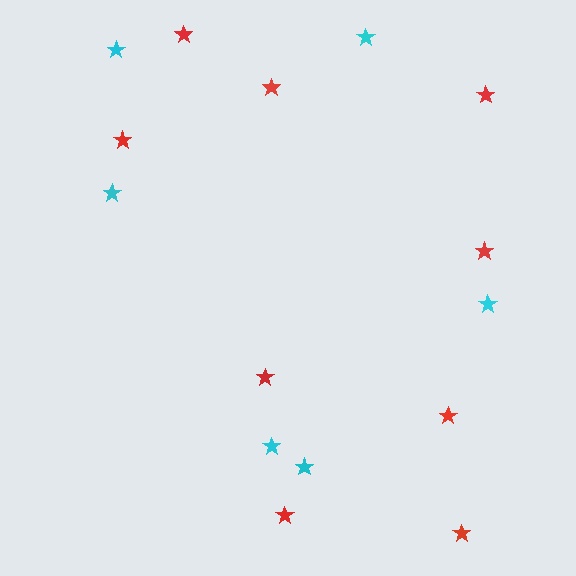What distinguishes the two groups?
There are 2 groups: one group of red stars (9) and one group of cyan stars (6).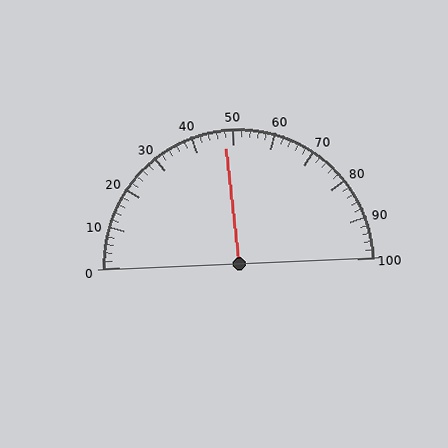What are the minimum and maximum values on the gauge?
The gauge ranges from 0 to 100.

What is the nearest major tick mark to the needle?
The nearest major tick mark is 50.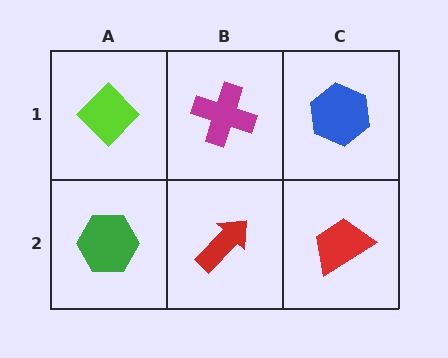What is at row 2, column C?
A red trapezoid.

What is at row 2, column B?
A red arrow.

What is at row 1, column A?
A lime diamond.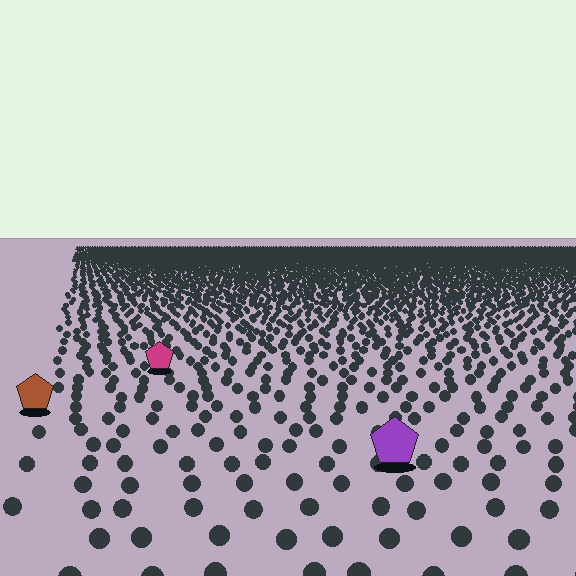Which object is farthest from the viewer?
The magenta pentagon is farthest from the viewer. It appears smaller and the ground texture around it is denser.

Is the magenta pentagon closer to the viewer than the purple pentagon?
No. The purple pentagon is closer — you can tell from the texture gradient: the ground texture is coarser near it.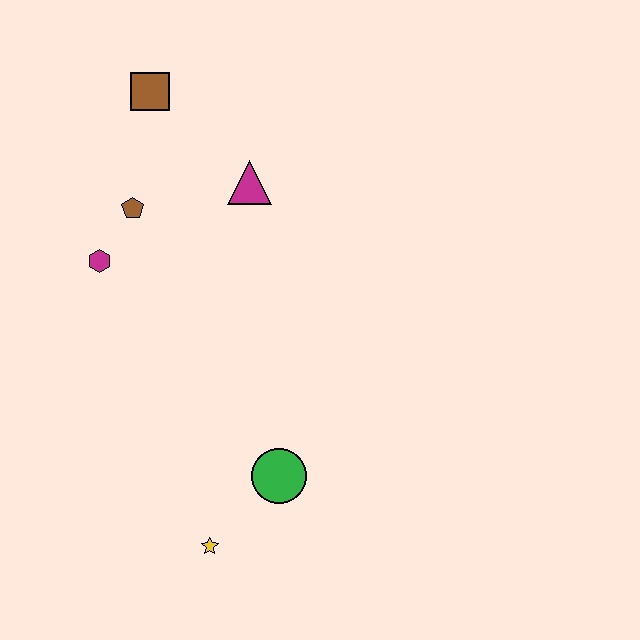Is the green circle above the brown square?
No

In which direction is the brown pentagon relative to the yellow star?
The brown pentagon is above the yellow star.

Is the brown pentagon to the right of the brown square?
No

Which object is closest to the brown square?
The brown pentagon is closest to the brown square.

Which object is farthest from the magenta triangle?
The yellow star is farthest from the magenta triangle.